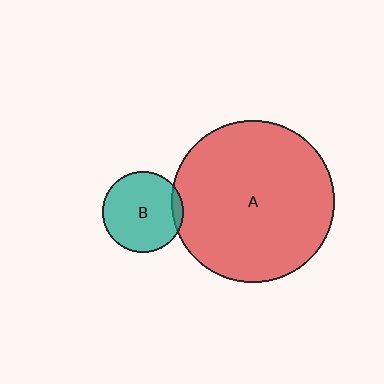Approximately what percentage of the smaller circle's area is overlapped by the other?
Approximately 5%.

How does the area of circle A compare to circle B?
Approximately 4.1 times.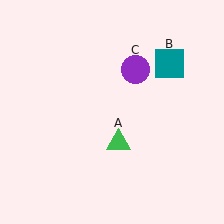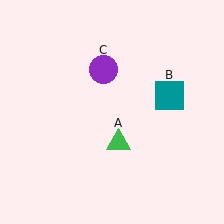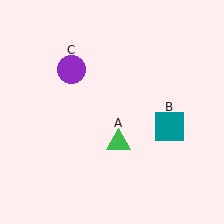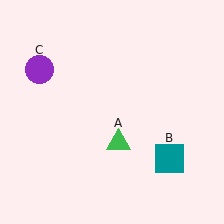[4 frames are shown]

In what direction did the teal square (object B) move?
The teal square (object B) moved down.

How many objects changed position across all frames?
2 objects changed position: teal square (object B), purple circle (object C).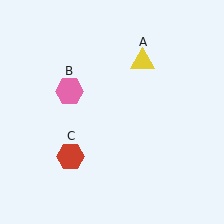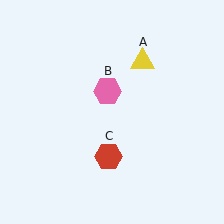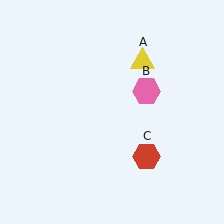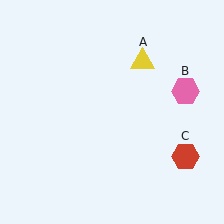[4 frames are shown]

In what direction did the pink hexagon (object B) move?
The pink hexagon (object B) moved right.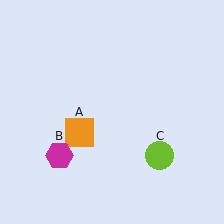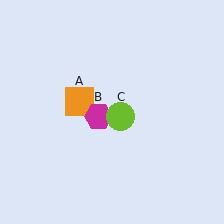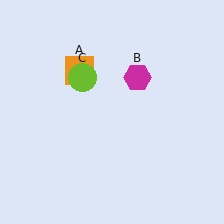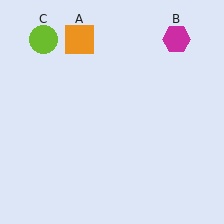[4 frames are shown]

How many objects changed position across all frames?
3 objects changed position: orange square (object A), magenta hexagon (object B), lime circle (object C).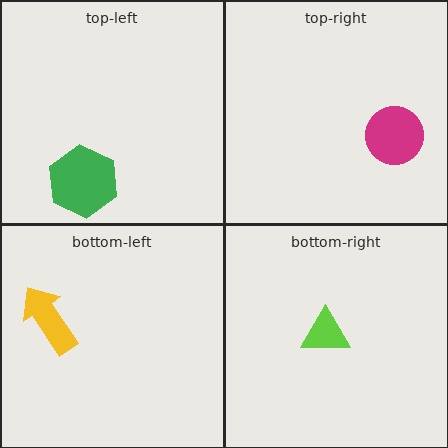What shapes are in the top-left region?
The green hexagon.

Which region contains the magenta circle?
The top-right region.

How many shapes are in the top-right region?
1.